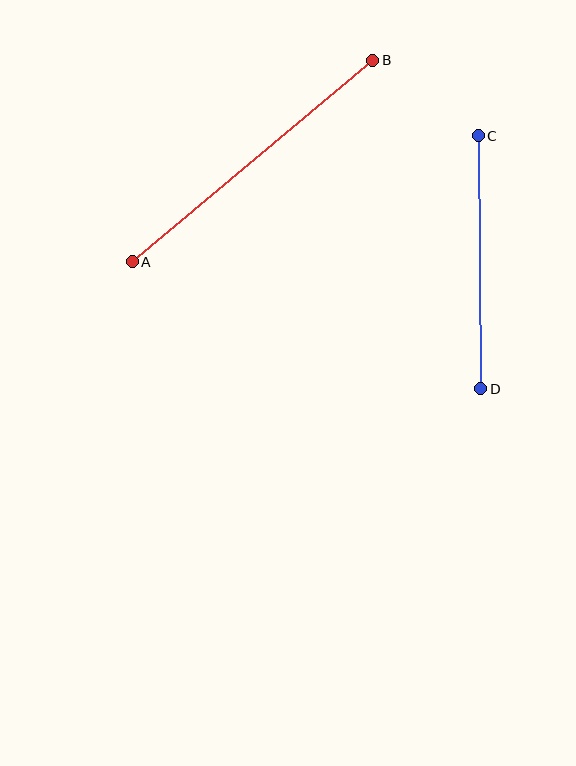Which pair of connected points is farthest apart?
Points A and B are farthest apart.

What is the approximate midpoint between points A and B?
The midpoint is at approximately (253, 161) pixels.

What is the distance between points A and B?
The distance is approximately 313 pixels.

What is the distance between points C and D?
The distance is approximately 253 pixels.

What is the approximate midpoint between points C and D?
The midpoint is at approximately (479, 262) pixels.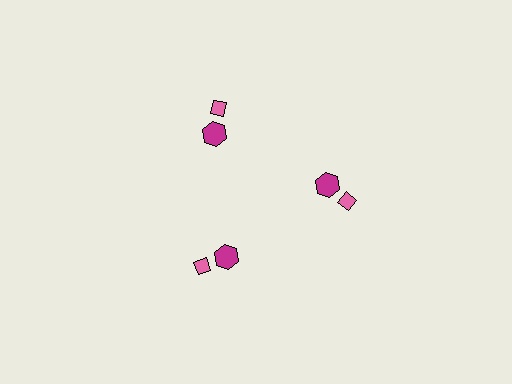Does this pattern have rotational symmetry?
Yes, this pattern has 3-fold rotational symmetry. It looks the same after rotating 120 degrees around the center.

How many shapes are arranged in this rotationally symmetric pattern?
There are 6 shapes, arranged in 3 groups of 2.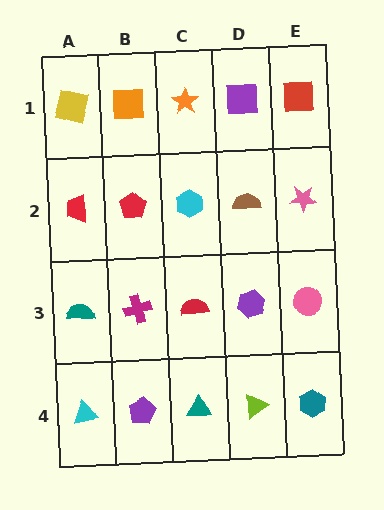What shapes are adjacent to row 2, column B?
An orange square (row 1, column B), a magenta cross (row 3, column B), a red trapezoid (row 2, column A), a cyan hexagon (row 2, column C).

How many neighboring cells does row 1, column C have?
3.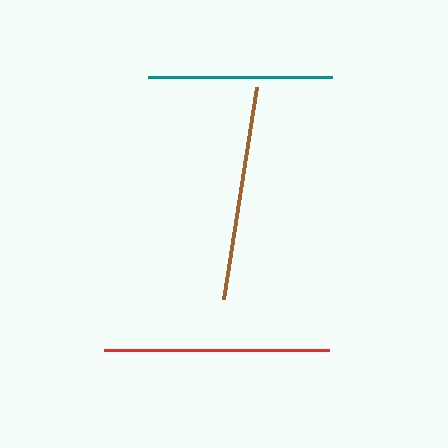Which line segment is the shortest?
The teal line is the shortest at approximately 184 pixels.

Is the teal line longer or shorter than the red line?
The red line is longer than the teal line.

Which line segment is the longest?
The red line is the longest at approximately 224 pixels.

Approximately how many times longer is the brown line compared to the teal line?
The brown line is approximately 1.2 times the length of the teal line.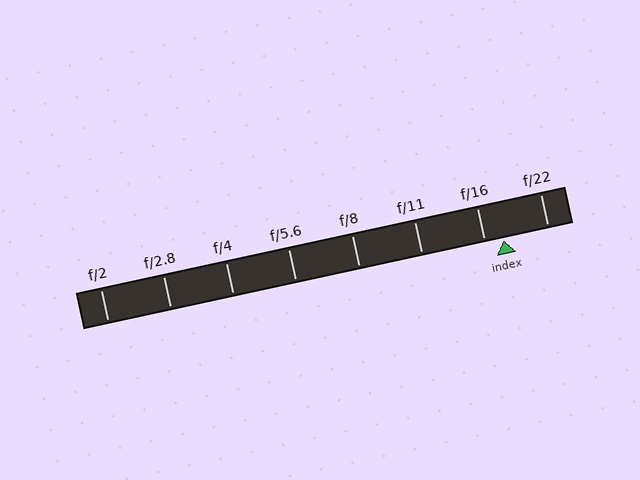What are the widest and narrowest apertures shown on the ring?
The widest aperture shown is f/2 and the narrowest is f/22.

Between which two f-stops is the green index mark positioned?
The index mark is between f/16 and f/22.